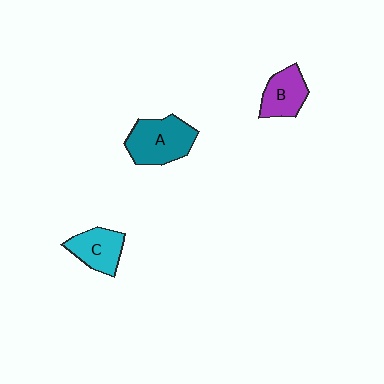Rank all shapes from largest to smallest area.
From largest to smallest: A (teal), C (cyan), B (purple).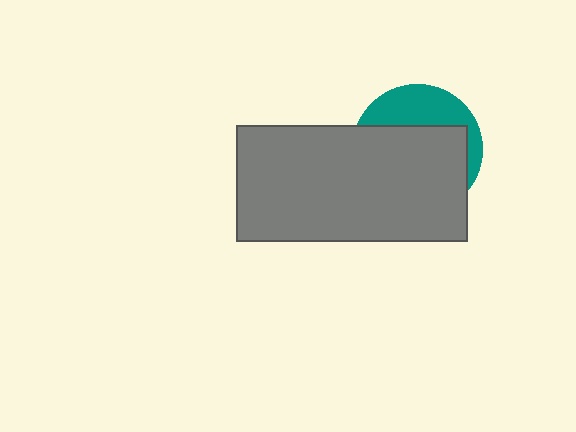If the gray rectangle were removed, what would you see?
You would see the complete teal circle.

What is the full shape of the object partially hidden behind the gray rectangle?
The partially hidden object is a teal circle.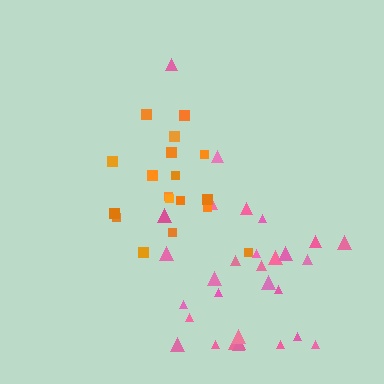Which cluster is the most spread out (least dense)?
Pink.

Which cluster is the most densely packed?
Orange.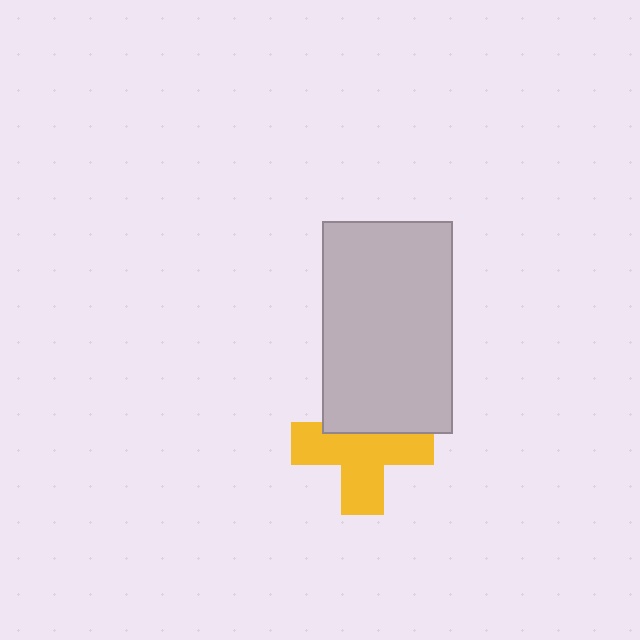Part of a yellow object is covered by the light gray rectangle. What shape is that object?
It is a cross.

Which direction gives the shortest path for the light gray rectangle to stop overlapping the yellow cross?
Moving up gives the shortest separation.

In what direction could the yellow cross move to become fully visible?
The yellow cross could move down. That would shift it out from behind the light gray rectangle entirely.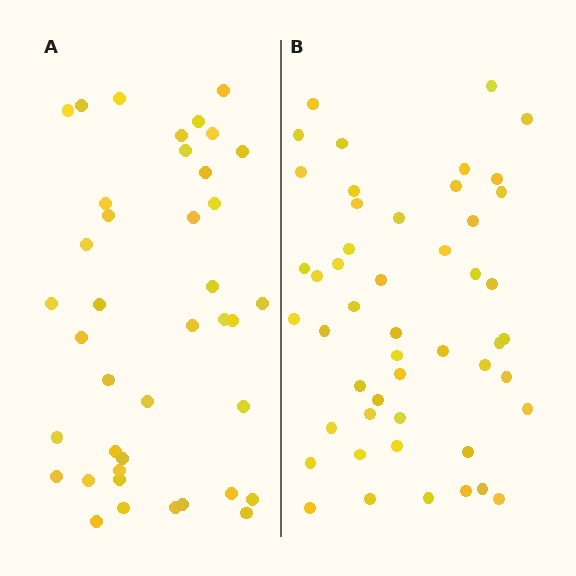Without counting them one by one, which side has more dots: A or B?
Region B (the right region) has more dots.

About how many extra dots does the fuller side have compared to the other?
Region B has roughly 8 or so more dots than region A.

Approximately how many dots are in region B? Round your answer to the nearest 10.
About 50 dots. (The exact count is 49, which rounds to 50.)